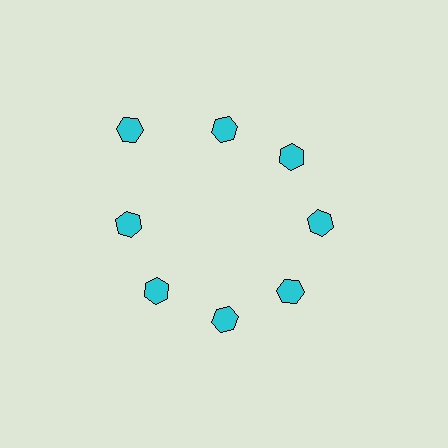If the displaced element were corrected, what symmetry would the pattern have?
It would have 8-fold rotational symmetry — the pattern would map onto itself every 45 degrees.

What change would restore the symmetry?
The symmetry would be restored by moving it inward, back onto the ring so that all 8 hexagons sit at equal angles and equal distance from the center.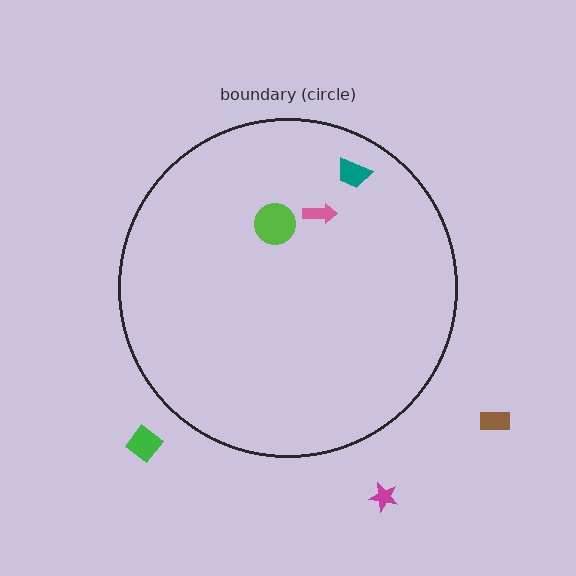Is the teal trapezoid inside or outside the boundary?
Inside.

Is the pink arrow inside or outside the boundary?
Inside.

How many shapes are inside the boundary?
3 inside, 3 outside.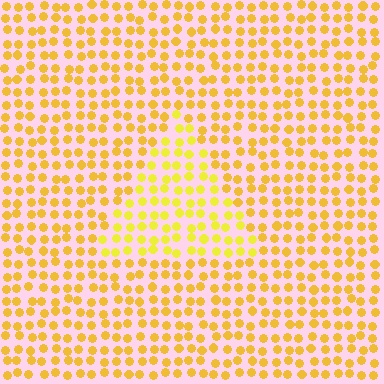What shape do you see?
I see a triangle.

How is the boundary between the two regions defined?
The boundary is defined purely by a slight shift in hue (about 17 degrees). Spacing, size, and orientation are identical on both sides.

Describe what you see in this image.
The image is filled with small yellow elements in a uniform arrangement. A triangle-shaped region is visible where the elements are tinted to a slightly different hue, forming a subtle color boundary.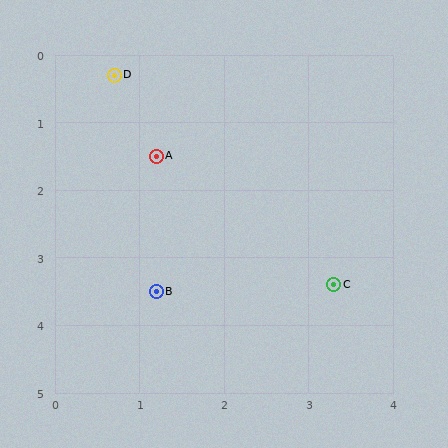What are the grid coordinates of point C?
Point C is at approximately (3.3, 3.4).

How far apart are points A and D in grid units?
Points A and D are about 1.3 grid units apart.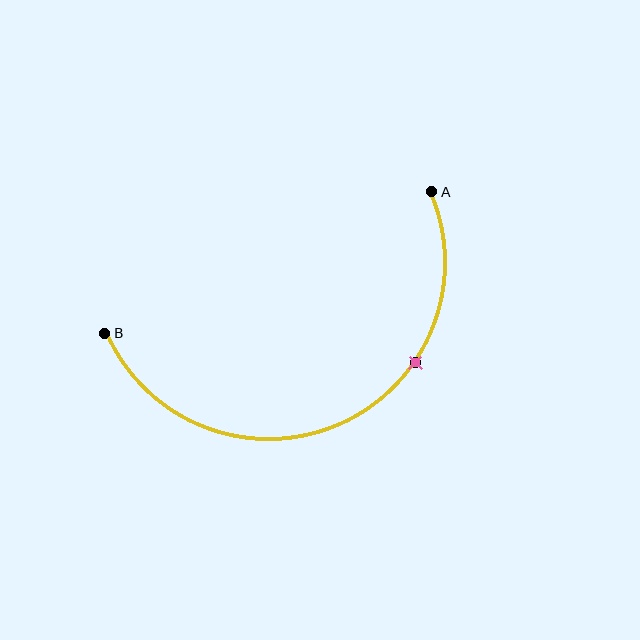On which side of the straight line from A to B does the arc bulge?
The arc bulges below the straight line connecting A and B.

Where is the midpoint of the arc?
The arc midpoint is the point on the curve farthest from the straight line joining A and B. It sits below that line.